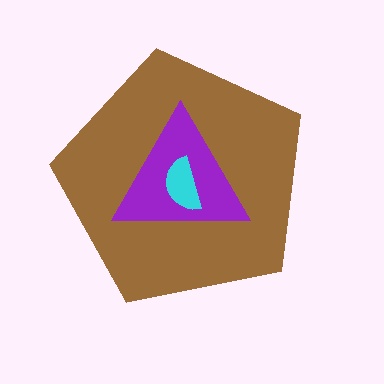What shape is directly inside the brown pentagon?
The purple triangle.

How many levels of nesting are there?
3.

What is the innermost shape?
The cyan semicircle.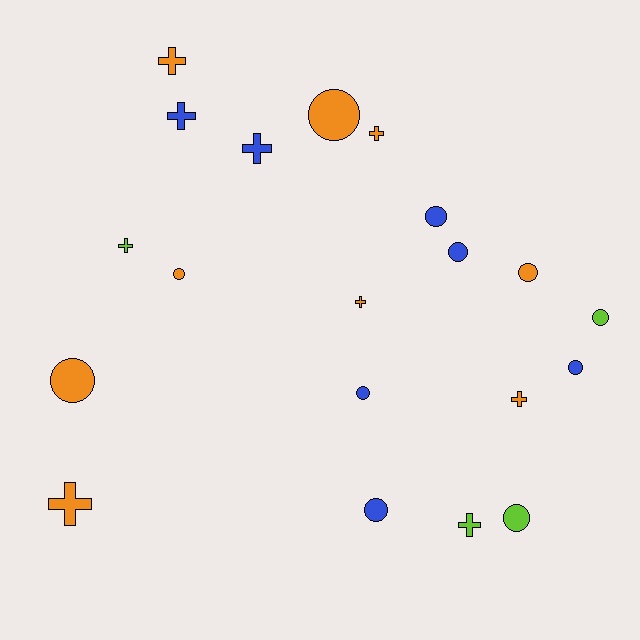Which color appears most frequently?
Orange, with 9 objects.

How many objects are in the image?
There are 20 objects.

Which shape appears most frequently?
Circle, with 11 objects.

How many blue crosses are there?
There are 2 blue crosses.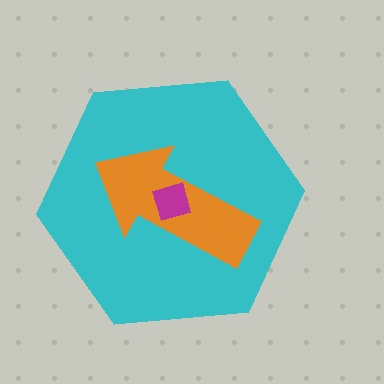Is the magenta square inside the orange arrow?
Yes.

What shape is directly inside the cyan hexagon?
The orange arrow.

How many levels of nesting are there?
3.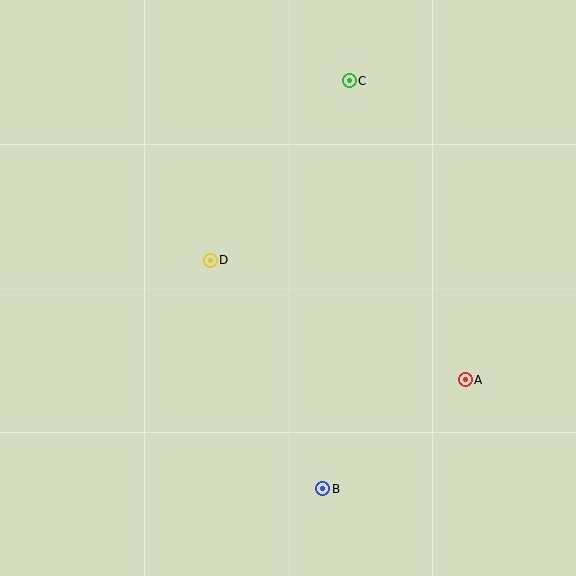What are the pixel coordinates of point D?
Point D is at (210, 260).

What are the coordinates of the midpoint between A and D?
The midpoint between A and D is at (338, 320).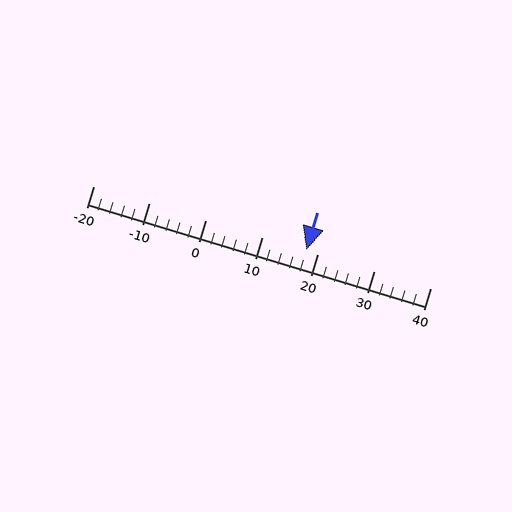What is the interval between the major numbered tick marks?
The major tick marks are spaced 10 units apart.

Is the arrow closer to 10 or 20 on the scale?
The arrow is closer to 20.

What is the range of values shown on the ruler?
The ruler shows values from -20 to 40.